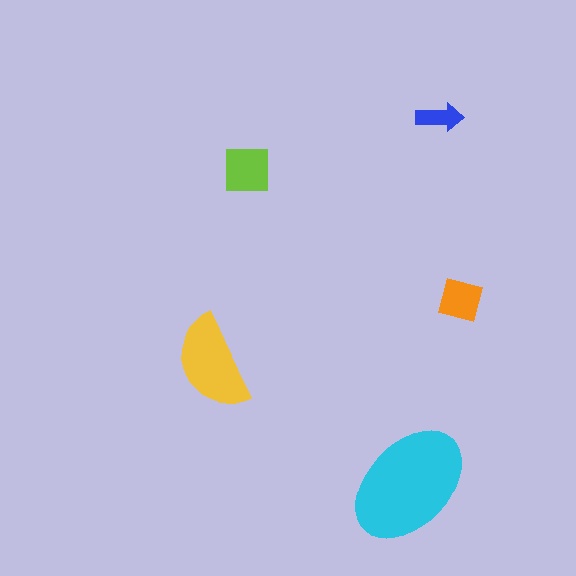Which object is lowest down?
The cyan ellipse is bottommost.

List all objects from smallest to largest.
The blue arrow, the orange square, the lime square, the yellow semicircle, the cyan ellipse.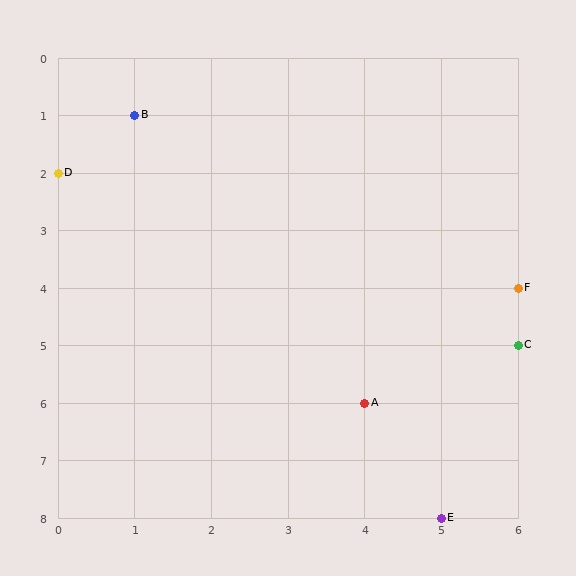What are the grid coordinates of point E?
Point E is at grid coordinates (5, 8).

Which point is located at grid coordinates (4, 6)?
Point A is at (4, 6).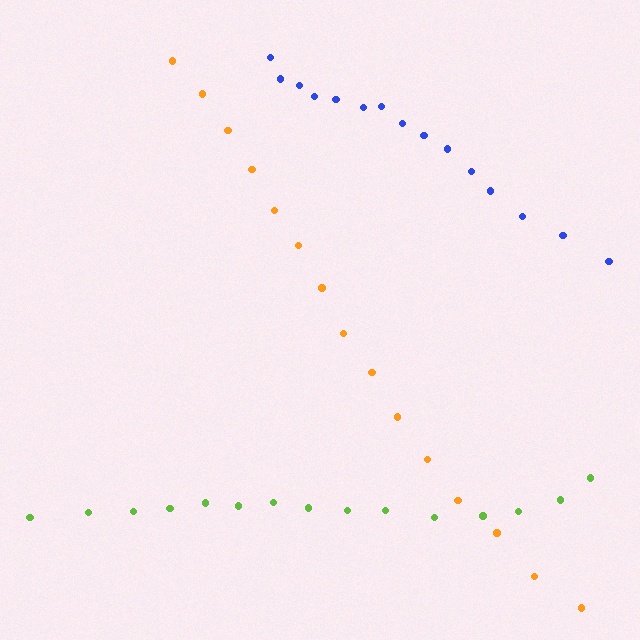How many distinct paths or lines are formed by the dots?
There are 3 distinct paths.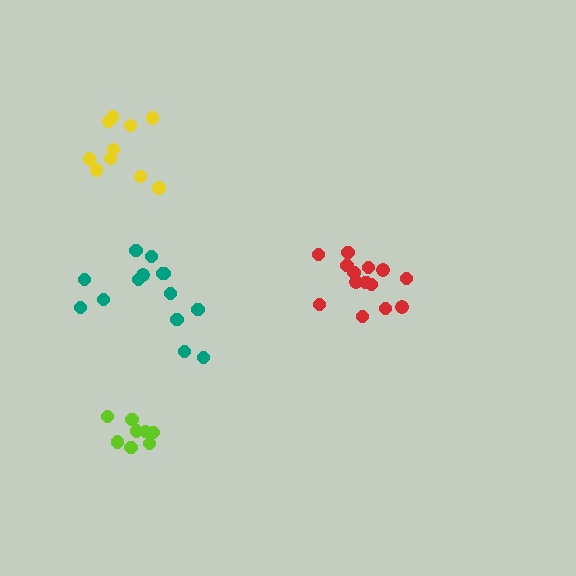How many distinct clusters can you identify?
There are 4 distinct clusters.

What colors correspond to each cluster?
The clusters are colored: lime, red, teal, yellow.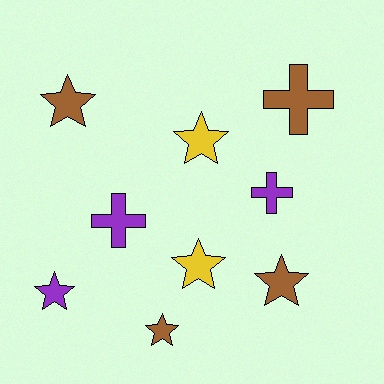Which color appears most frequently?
Brown, with 4 objects.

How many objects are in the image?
There are 9 objects.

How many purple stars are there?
There is 1 purple star.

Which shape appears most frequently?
Star, with 6 objects.